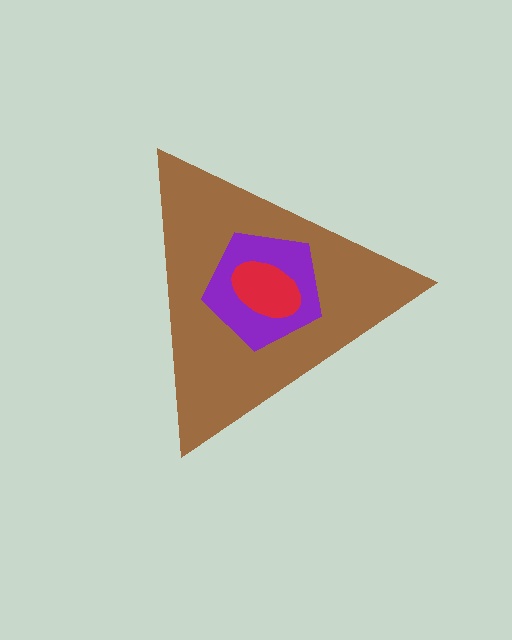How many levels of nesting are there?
3.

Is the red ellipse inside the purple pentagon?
Yes.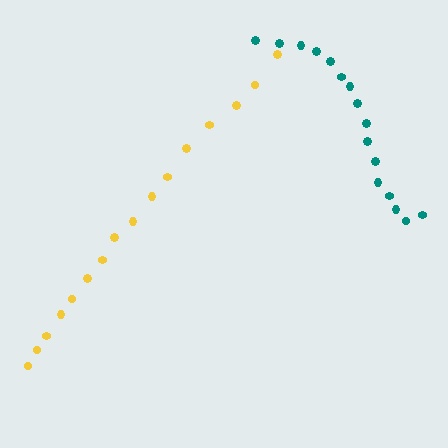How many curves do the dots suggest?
There are 2 distinct paths.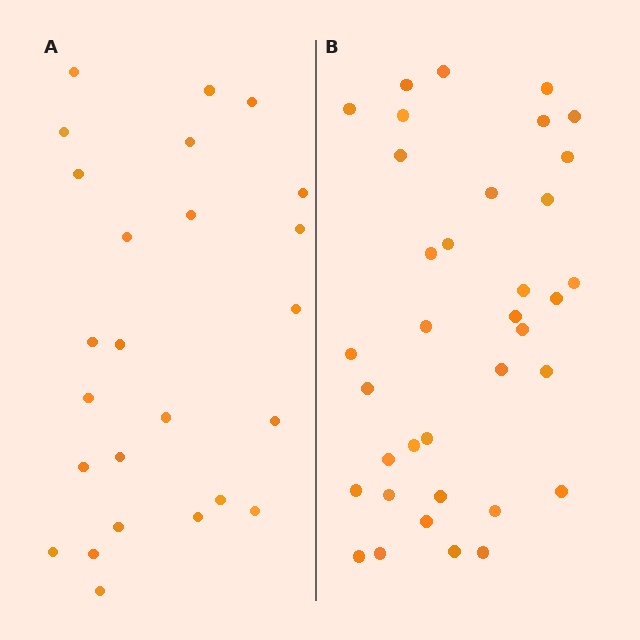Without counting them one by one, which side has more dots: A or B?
Region B (the right region) has more dots.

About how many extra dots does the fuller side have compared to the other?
Region B has roughly 12 or so more dots than region A.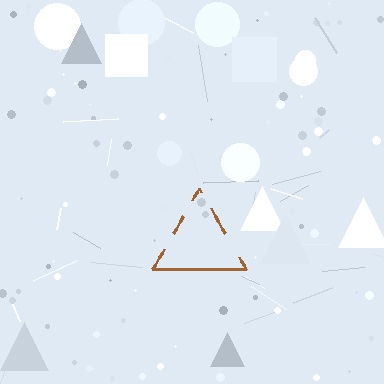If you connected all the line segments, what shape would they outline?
They would outline a triangle.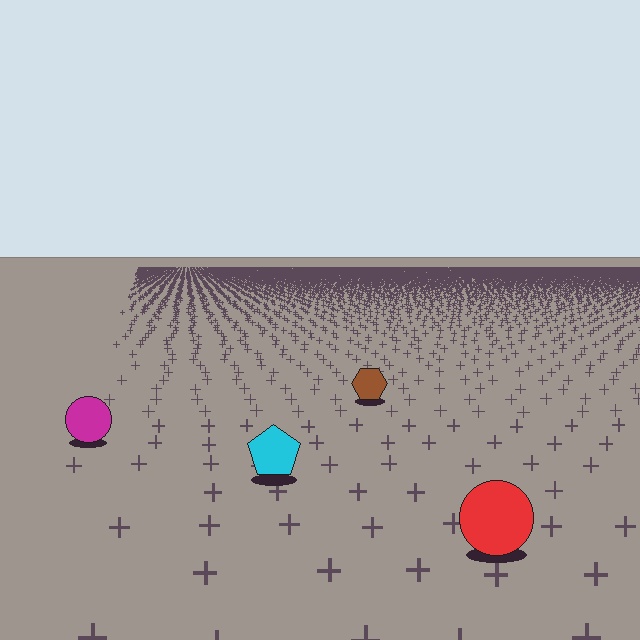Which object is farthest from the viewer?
The brown hexagon is farthest from the viewer. It appears smaller and the ground texture around it is denser.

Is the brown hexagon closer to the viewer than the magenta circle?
No. The magenta circle is closer — you can tell from the texture gradient: the ground texture is coarser near it.